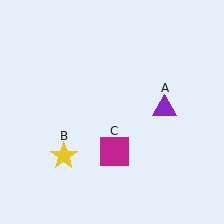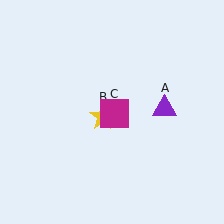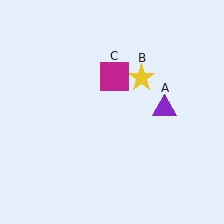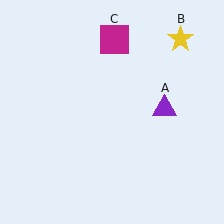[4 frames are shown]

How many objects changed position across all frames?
2 objects changed position: yellow star (object B), magenta square (object C).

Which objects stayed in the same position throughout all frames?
Purple triangle (object A) remained stationary.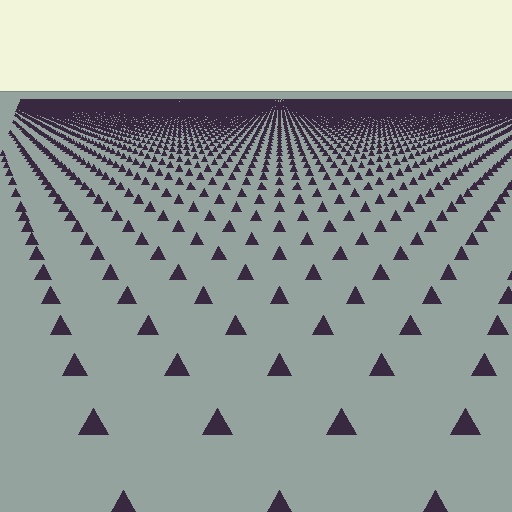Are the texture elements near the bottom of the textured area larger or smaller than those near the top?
Larger. Near the bottom, elements are closer to the viewer and appear at a bigger on-screen size.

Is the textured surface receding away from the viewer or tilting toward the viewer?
The surface is receding away from the viewer. Texture elements get smaller and denser toward the top.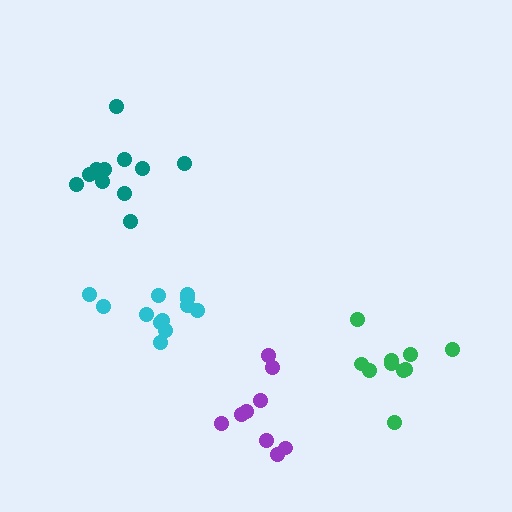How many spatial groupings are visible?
There are 4 spatial groupings.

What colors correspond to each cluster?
The clusters are colored: teal, purple, green, cyan.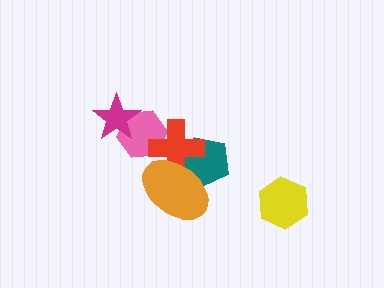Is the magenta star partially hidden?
No, no other shape covers it.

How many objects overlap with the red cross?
3 objects overlap with the red cross.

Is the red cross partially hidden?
Yes, it is partially covered by another shape.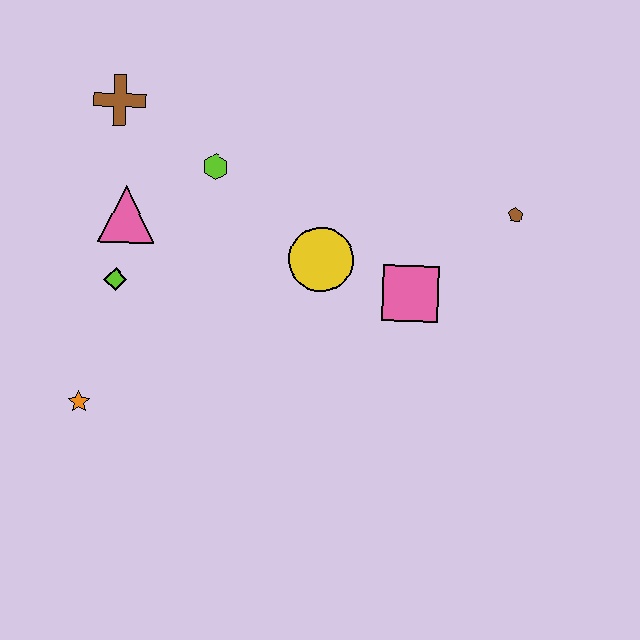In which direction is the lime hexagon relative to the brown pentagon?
The lime hexagon is to the left of the brown pentagon.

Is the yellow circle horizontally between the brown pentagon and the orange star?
Yes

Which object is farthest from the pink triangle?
The brown pentagon is farthest from the pink triangle.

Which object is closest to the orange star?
The lime diamond is closest to the orange star.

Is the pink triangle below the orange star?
No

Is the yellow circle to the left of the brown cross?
No